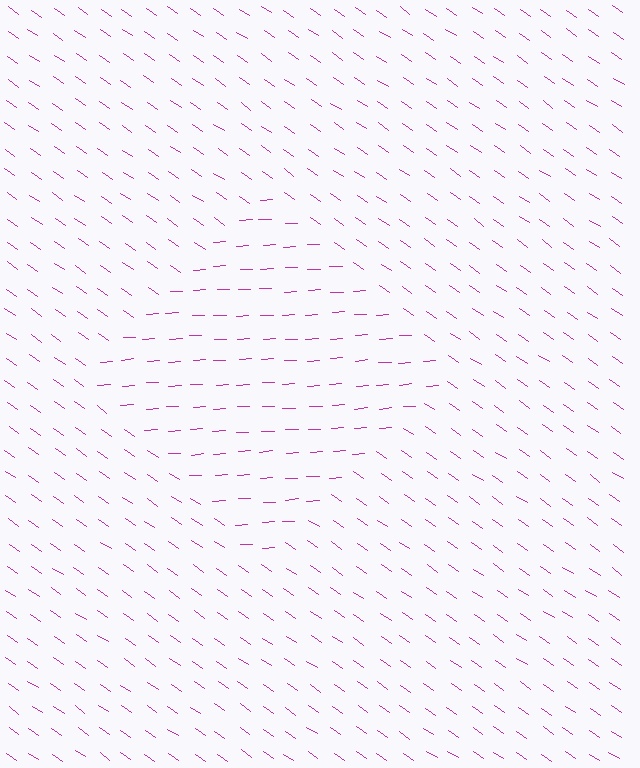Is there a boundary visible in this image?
Yes, there is a texture boundary formed by a change in line orientation.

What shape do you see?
I see a diamond.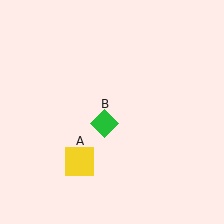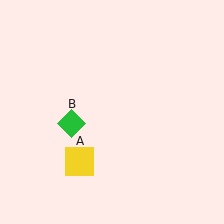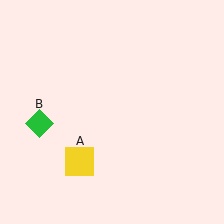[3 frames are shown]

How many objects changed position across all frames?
1 object changed position: green diamond (object B).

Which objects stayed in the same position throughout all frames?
Yellow square (object A) remained stationary.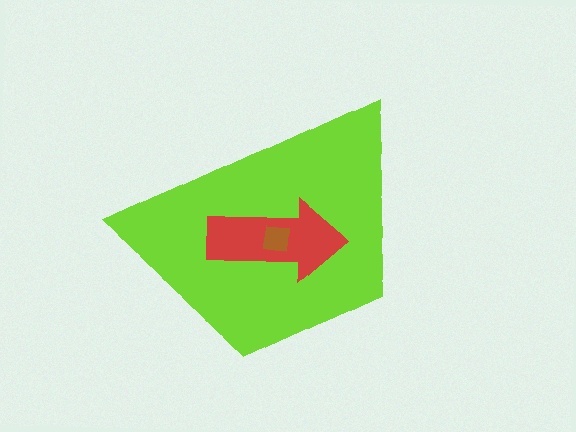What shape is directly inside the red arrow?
The brown square.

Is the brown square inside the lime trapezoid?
Yes.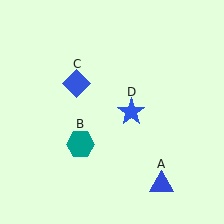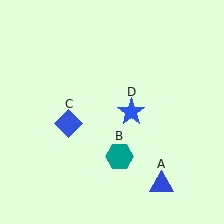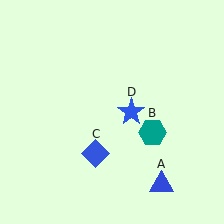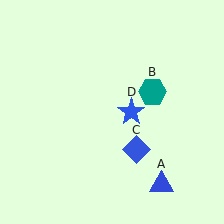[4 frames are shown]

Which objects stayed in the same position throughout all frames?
Blue triangle (object A) and blue star (object D) remained stationary.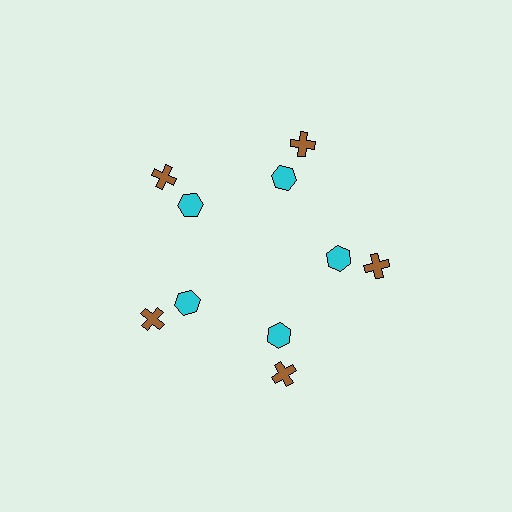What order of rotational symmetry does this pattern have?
This pattern has 5-fold rotational symmetry.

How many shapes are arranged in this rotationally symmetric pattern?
There are 10 shapes, arranged in 5 groups of 2.